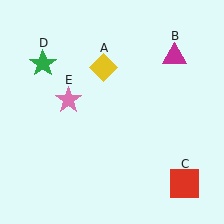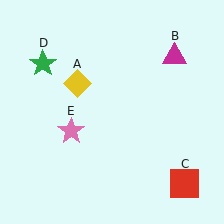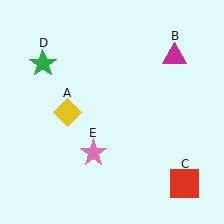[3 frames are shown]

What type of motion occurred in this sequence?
The yellow diamond (object A), pink star (object E) rotated counterclockwise around the center of the scene.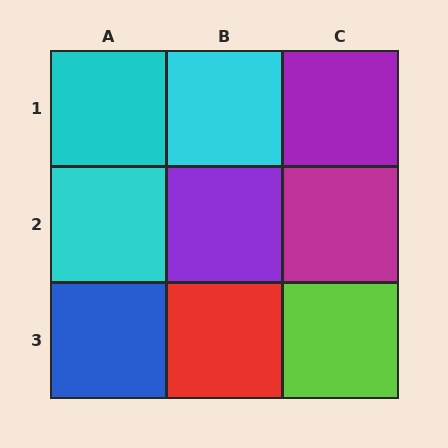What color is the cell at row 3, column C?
Lime.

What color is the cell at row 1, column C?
Purple.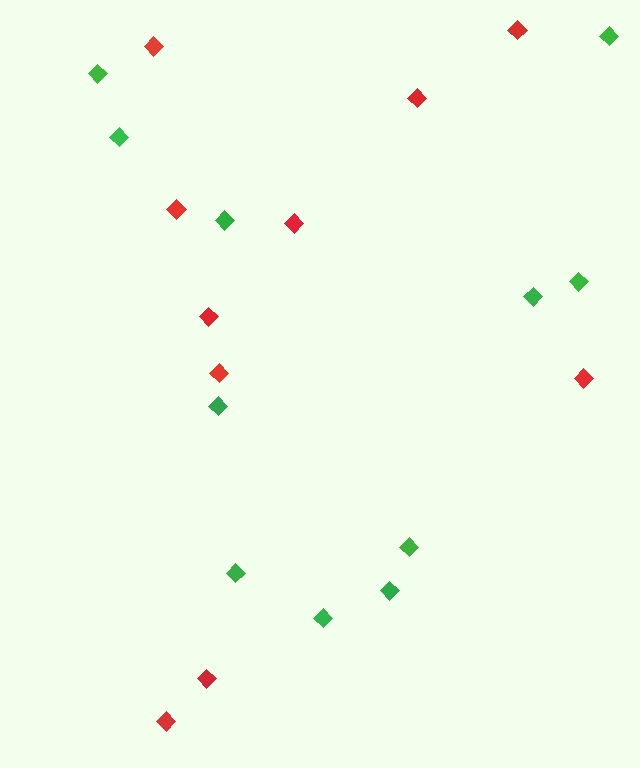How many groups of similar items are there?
There are 2 groups: one group of red diamonds (10) and one group of green diamonds (11).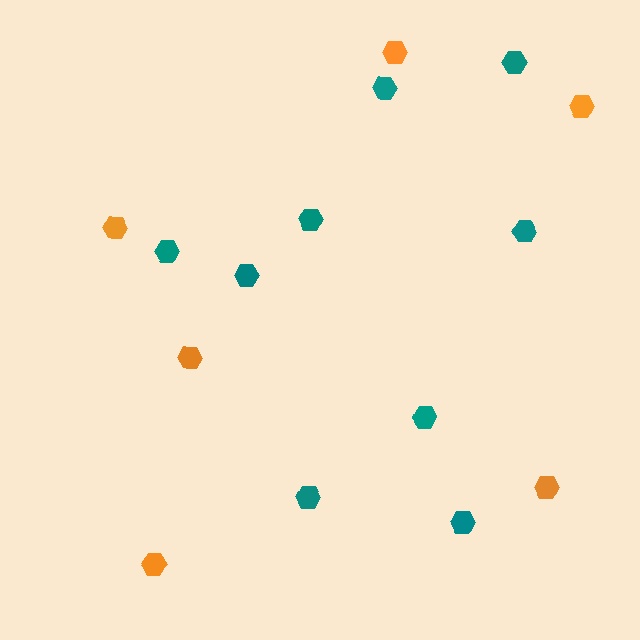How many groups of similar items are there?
There are 2 groups: one group of orange hexagons (6) and one group of teal hexagons (9).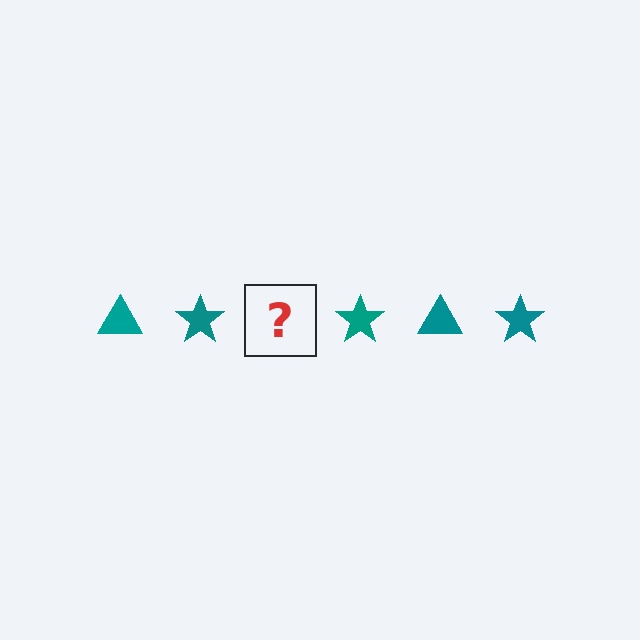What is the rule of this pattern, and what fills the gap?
The rule is that the pattern cycles through triangle, star shapes in teal. The gap should be filled with a teal triangle.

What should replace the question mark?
The question mark should be replaced with a teal triangle.